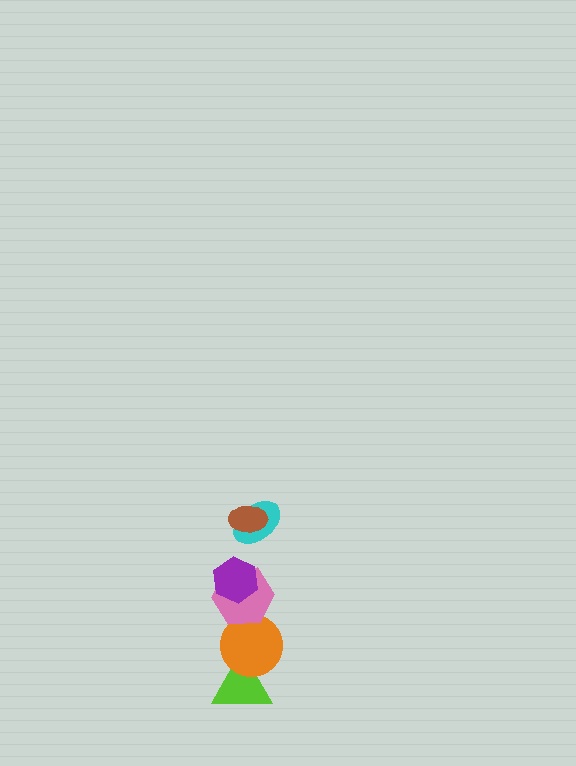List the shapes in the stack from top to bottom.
From top to bottom: the brown ellipse, the cyan ellipse, the purple hexagon, the pink hexagon, the orange circle, the lime triangle.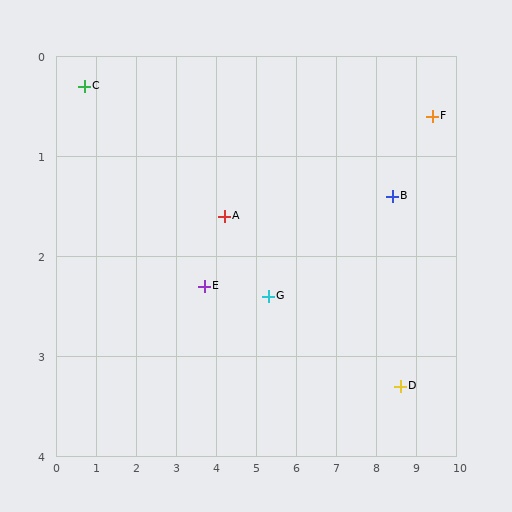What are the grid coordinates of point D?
Point D is at approximately (8.6, 3.3).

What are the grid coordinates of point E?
Point E is at approximately (3.7, 2.3).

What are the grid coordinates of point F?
Point F is at approximately (9.4, 0.6).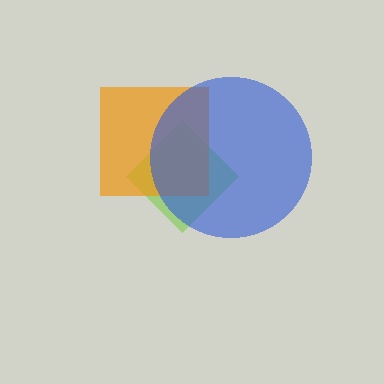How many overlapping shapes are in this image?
There are 3 overlapping shapes in the image.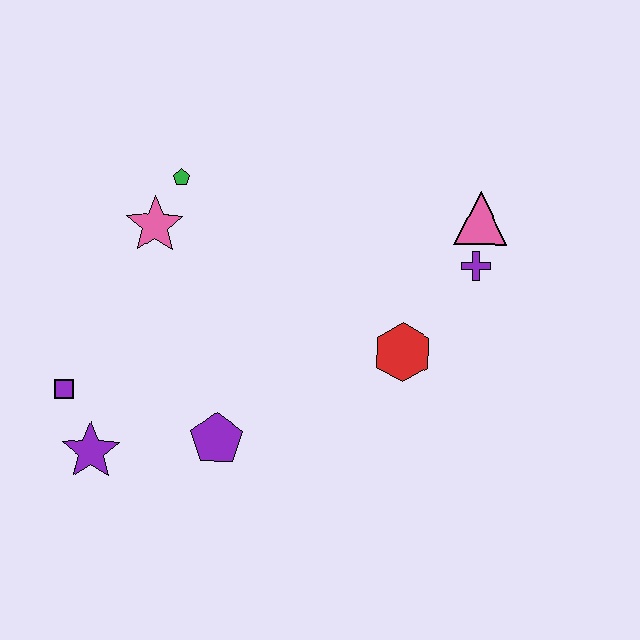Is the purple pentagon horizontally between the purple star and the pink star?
No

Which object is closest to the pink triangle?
The purple cross is closest to the pink triangle.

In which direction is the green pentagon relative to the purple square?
The green pentagon is above the purple square.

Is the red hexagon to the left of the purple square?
No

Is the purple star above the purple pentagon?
No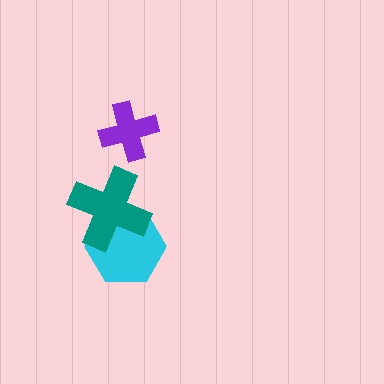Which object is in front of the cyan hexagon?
The teal cross is in front of the cyan hexagon.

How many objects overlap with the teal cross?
1 object overlaps with the teal cross.